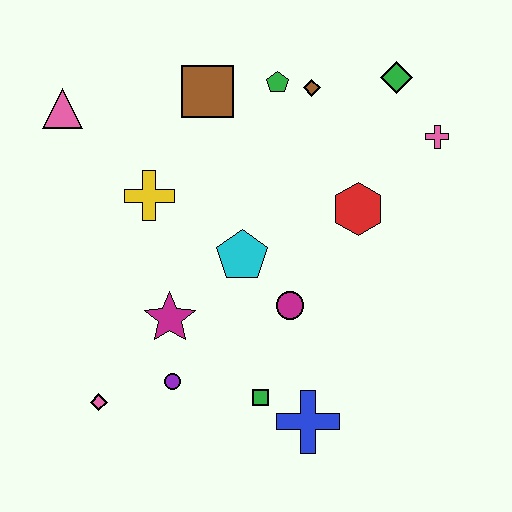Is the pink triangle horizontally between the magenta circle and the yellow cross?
No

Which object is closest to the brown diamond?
The green pentagon is closest to the brown diamond.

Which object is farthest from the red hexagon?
The pink diamond is farthest from the red hexagon.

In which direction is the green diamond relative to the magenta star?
The green diamond is above the magenta star.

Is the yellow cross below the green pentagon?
Yes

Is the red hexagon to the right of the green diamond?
No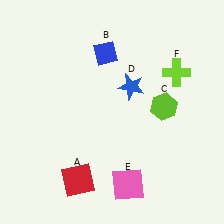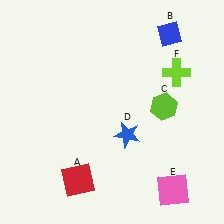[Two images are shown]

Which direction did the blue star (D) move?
The blue star (D) moved down.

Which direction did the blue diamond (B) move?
The blue diamond (B) moved right.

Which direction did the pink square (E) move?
The pink square (E) moved right.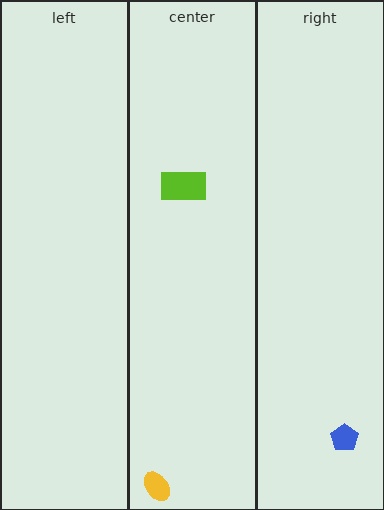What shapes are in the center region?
The yellow ellipse, the lime rectangle.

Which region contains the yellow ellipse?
The center region.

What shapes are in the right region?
The blue pentagon.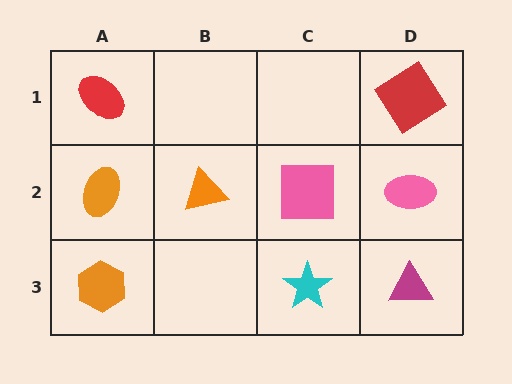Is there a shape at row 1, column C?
No, that cell is empty.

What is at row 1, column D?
A red diamond.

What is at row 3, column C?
A cyan star.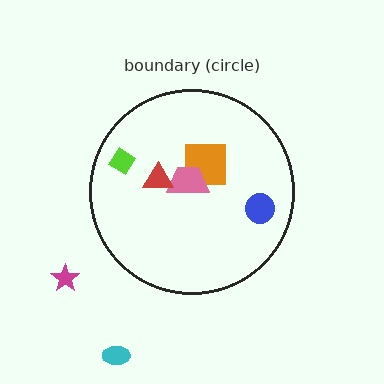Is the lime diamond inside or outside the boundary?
Inside.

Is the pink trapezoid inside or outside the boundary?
Inside.